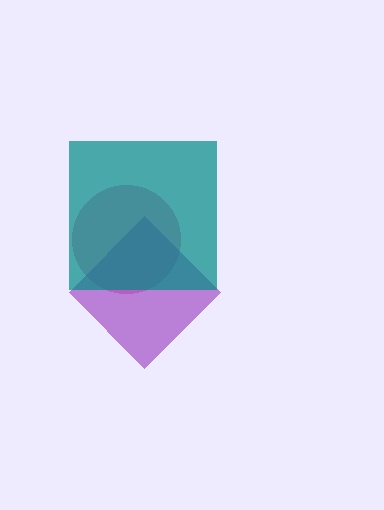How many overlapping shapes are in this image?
There are 3 overlapping shapes in the image.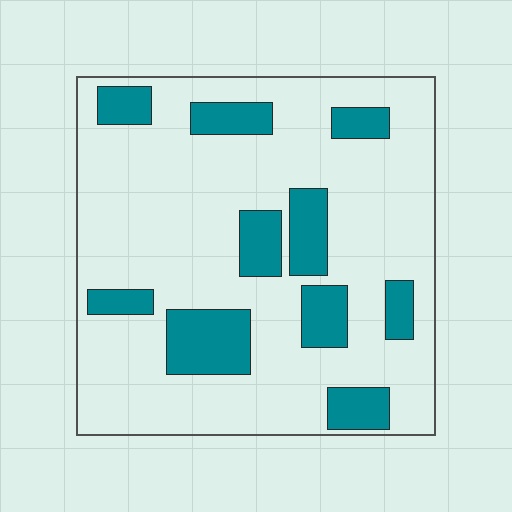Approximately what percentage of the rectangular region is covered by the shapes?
Approximately 20%.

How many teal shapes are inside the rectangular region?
10.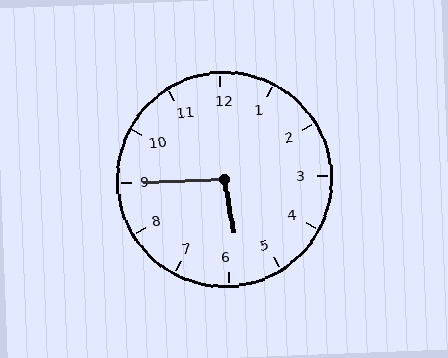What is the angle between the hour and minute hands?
Approximately 98 degrees.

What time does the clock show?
5:45.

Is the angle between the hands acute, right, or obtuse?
It is obtuse.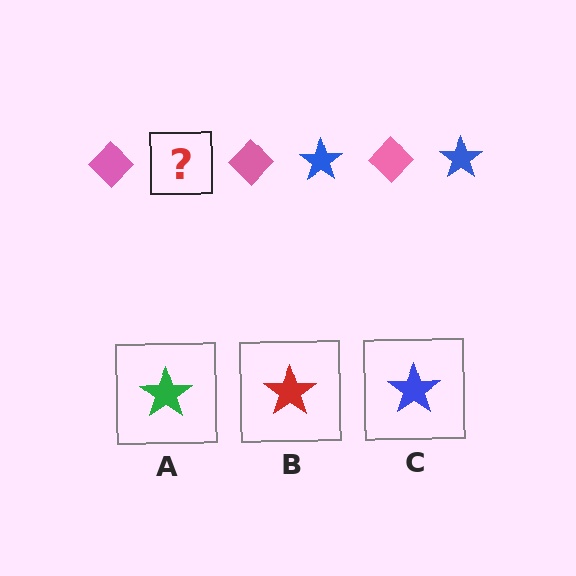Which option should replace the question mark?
Option C.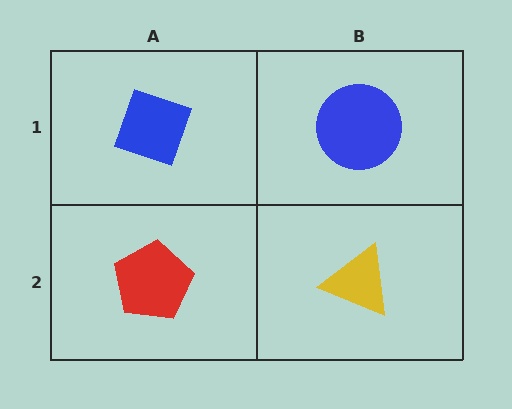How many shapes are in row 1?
2 shapes.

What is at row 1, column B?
A blue circle.